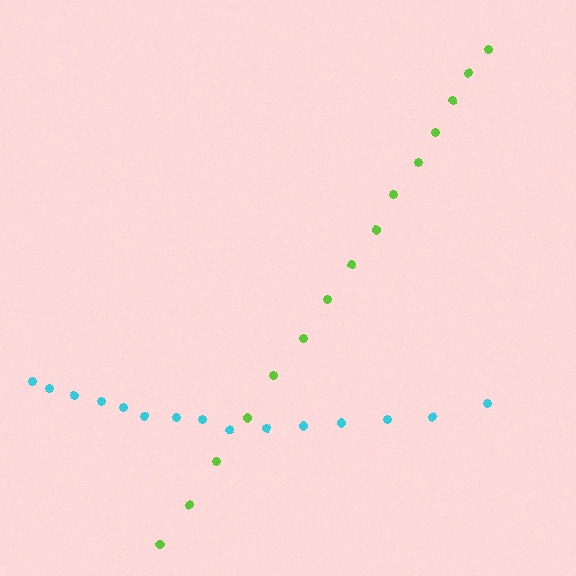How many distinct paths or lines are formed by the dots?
There are 2 distinct paths.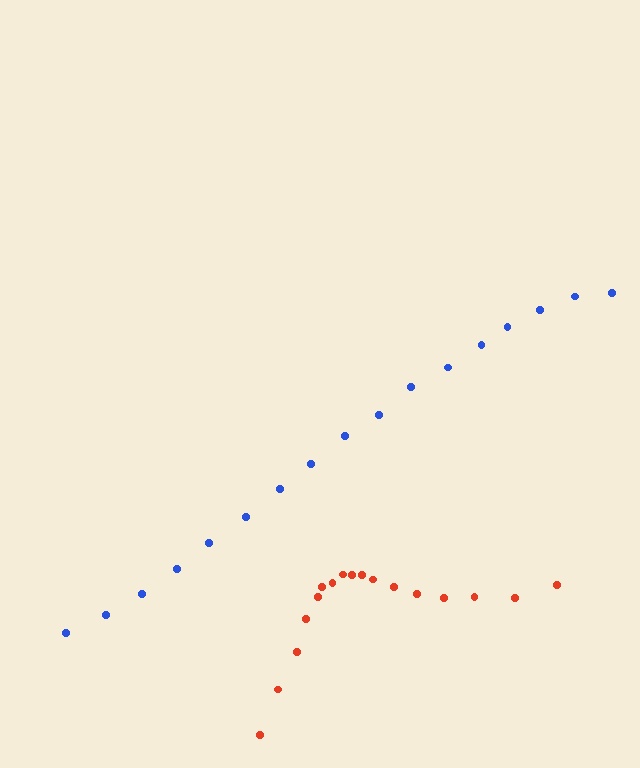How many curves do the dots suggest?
There are 2 distinct paths.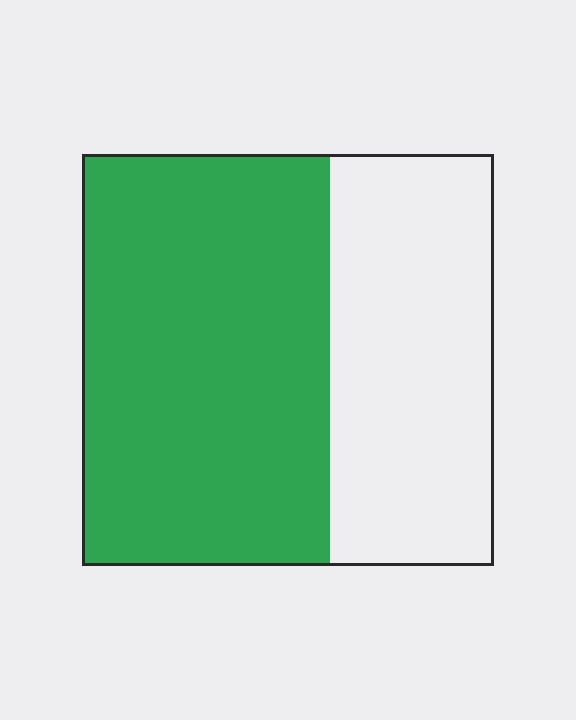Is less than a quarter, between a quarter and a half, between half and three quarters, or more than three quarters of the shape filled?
Between half and three quarters.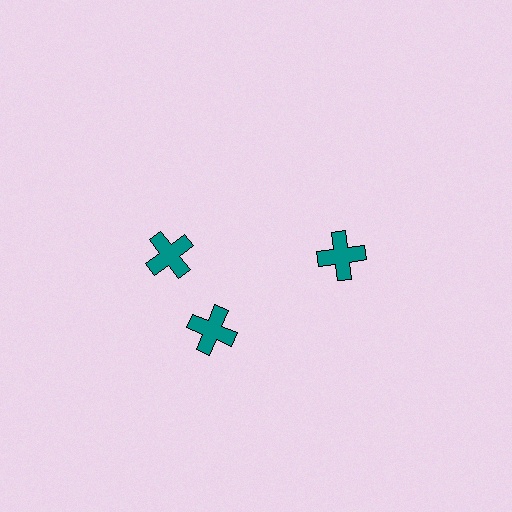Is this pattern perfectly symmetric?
No. The 3 teal crosses are arranged in a ring, but one element near the 11 o'clock position is rotated out of alignment along the ring, breaking the 3-fold rotational symmetry.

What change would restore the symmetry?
The symmetry would be restored by rotating it back into even spacing with its neighbors so that all 3 crosses sit at equal angles and equal distance from the center.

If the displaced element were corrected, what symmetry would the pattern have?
It would have 3-fold rotational symmetry — the pattern would map onto itself every 120 degrees.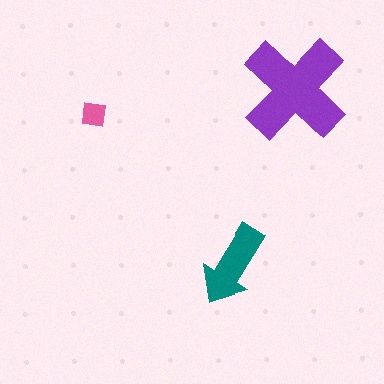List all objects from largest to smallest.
The purple cross, the teal arrow, the pink square.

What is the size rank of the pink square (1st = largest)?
3rd.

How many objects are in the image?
There are 3 objects in the image.